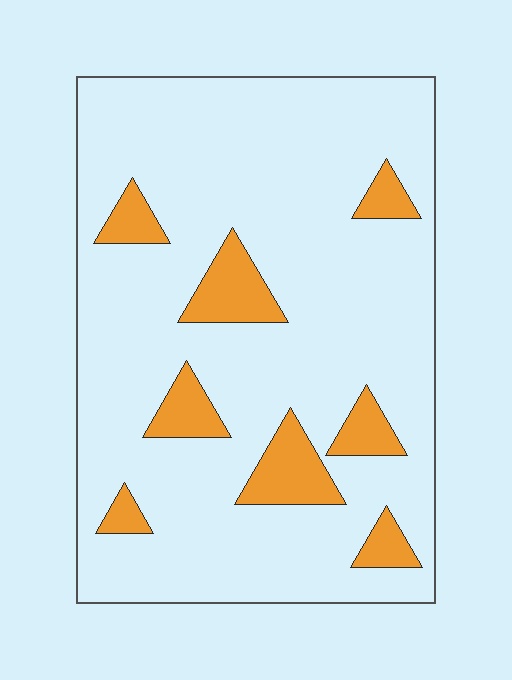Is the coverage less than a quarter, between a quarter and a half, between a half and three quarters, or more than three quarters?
Less than a quarter.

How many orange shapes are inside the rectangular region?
8.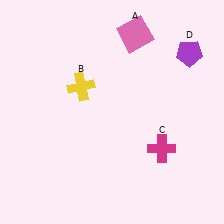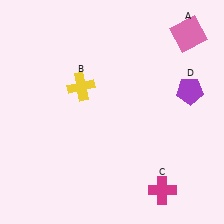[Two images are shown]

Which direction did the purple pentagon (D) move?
The purple pentagon (D) moved down.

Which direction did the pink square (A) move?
The pink square (A) moved right.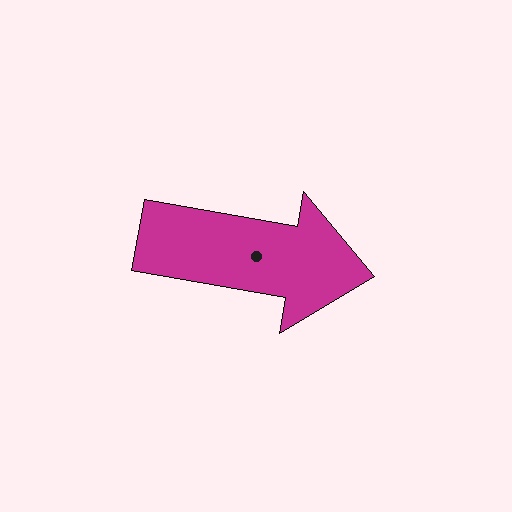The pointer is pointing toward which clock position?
Roughly 3 o'clock.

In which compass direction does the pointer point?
East.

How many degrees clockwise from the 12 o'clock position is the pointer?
Approximately 100 degrees.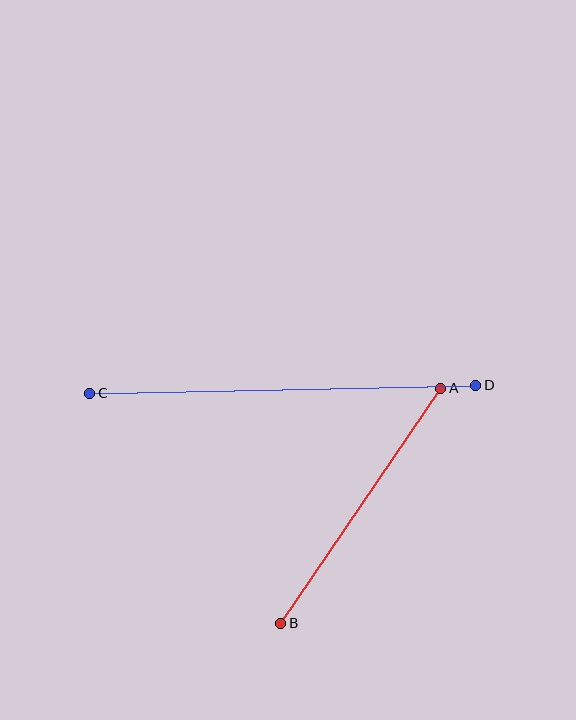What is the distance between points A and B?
The distance is approximately 285 pixels.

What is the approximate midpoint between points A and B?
The midpoint is at approximately (361, 506) pixels.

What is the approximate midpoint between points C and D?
The midpoint is at approximately (283, 389) pixels.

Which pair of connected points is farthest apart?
Points C and D are farthest apart.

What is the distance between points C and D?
The distance is approximately 386 pixels.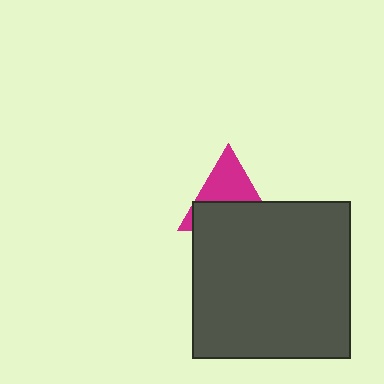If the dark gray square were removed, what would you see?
You would see the complete magenta triangle.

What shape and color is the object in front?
The object in front is a dark gray square.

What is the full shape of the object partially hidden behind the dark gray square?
The partially hidden object is a magenta triangle.